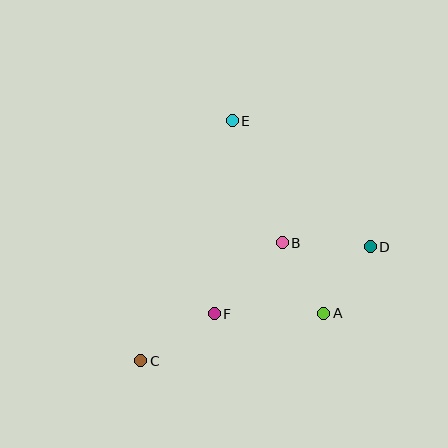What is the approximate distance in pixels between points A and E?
The distance between A and E is approximately 213 pixels.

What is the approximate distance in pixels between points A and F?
The distance between A and F is approximately 109 pixels.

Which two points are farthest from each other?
Points C and E are farthest from each other.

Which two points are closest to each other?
Points A and D are closest to each other.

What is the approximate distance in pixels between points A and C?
The distance between A and C is approximately 189 pixels.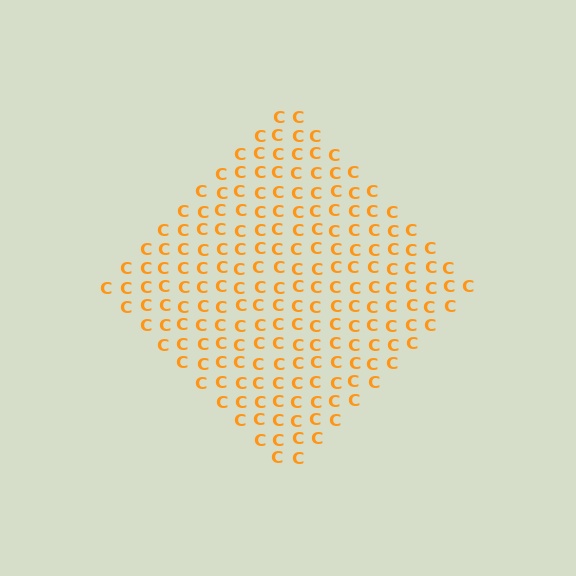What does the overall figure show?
The overall figure shows a diamond.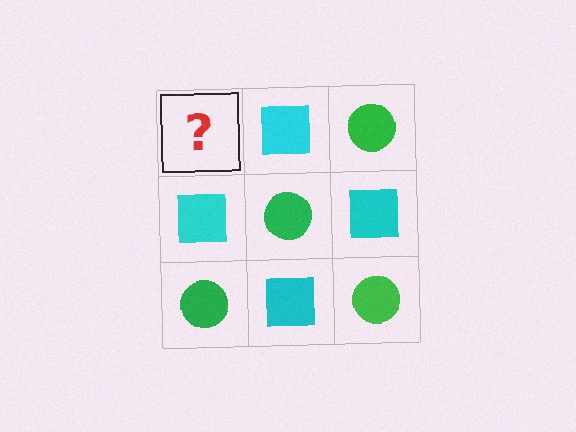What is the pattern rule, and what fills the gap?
The rule is that it alternates green circle and cyan square in a checkerboard pattern. The gap should be filled with a green circle.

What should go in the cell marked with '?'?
The missing cell should contain a green circle.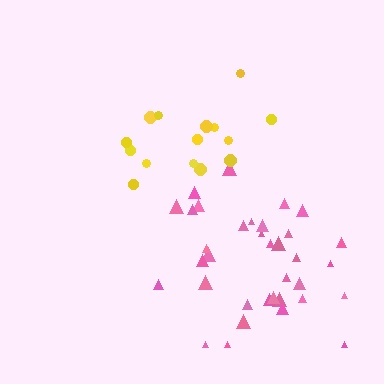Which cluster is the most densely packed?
Pink.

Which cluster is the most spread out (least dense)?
Yellow.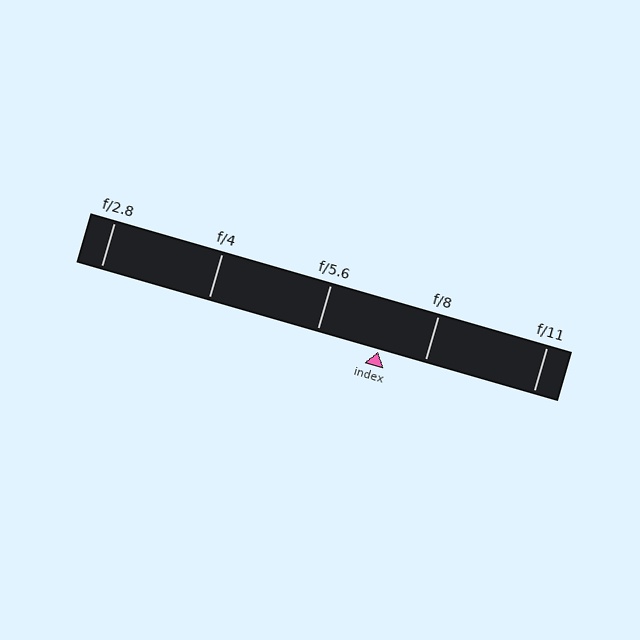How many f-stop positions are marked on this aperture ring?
There are 5 f-stop positions marked.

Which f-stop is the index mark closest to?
The index mark is closest to f/8.